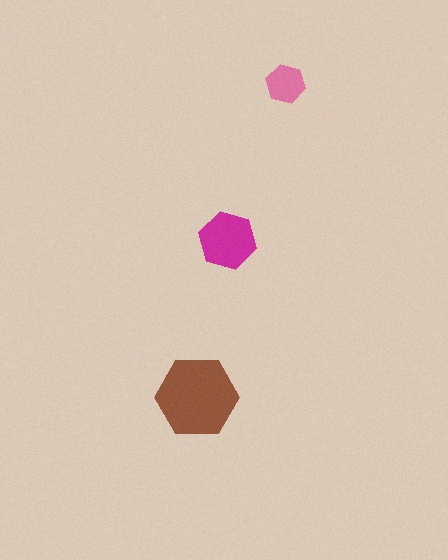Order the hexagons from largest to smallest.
the brown one, the magenta one, the pink one.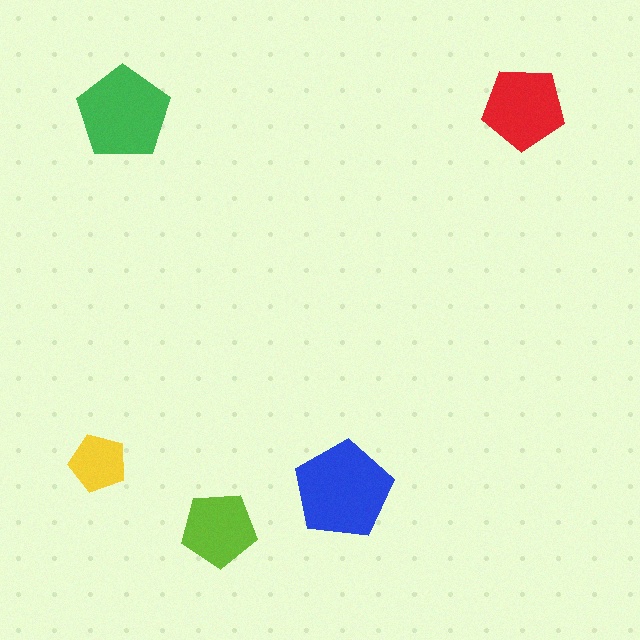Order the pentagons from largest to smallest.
the blue one, the green one, the red one, the lime one, the yellow one.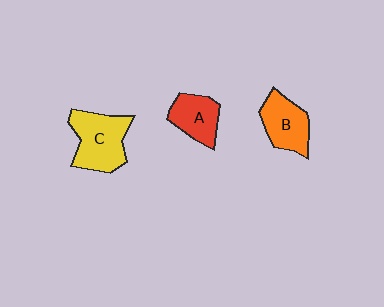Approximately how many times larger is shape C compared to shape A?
Approximately 1.5 times.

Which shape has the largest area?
Shape C (yellow).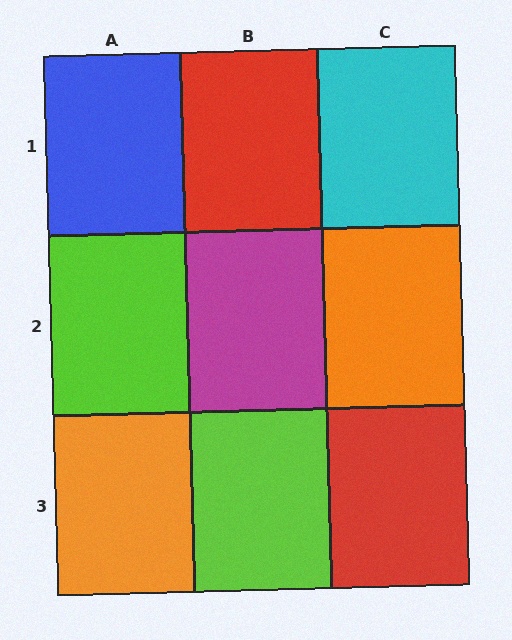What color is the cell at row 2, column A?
Lime.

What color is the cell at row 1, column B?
Red.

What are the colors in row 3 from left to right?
Orange, lime, red.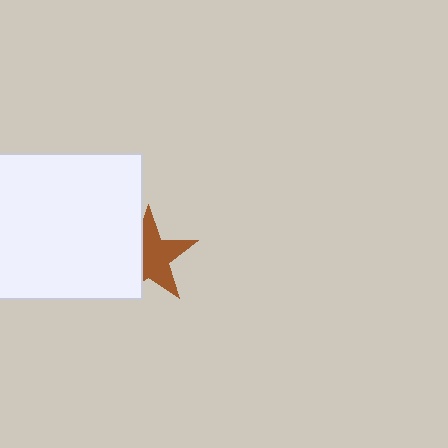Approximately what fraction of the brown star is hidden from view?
Roughly 40% of the brown star is hidden behind the white square.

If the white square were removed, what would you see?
You would see the complete brown star.